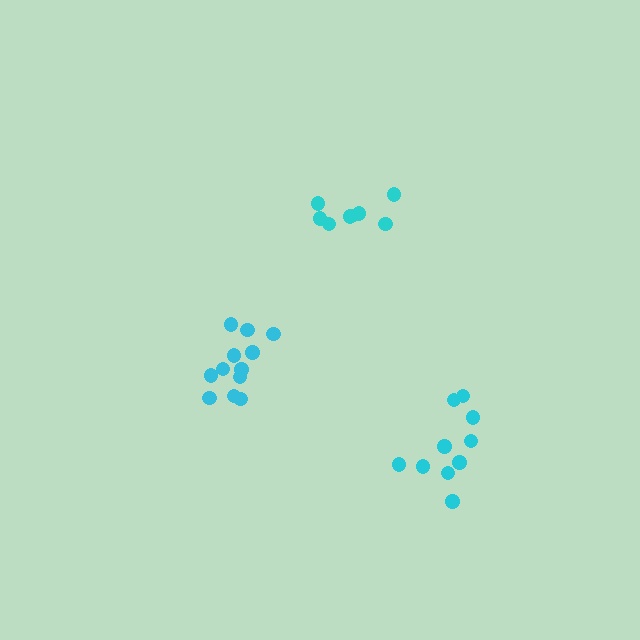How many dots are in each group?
Group 1: 12 dots, Group 2: 8 dots, Group 3: 10 dots (30 total).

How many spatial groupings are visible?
There are 3 spatial groupings.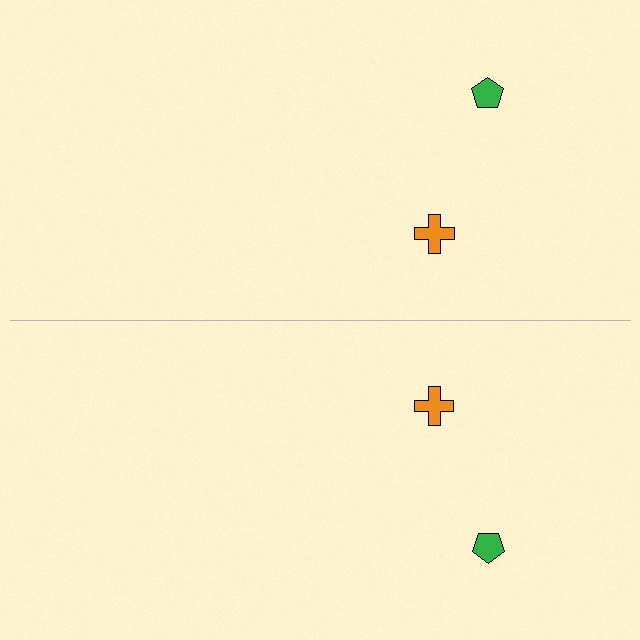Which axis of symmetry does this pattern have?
The pattern has a horizontal axis of symmetry running through the center of the image.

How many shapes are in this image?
There are 4 shapes in this image.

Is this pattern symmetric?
Yes, this pattern has bilateral (reflection) symmetry.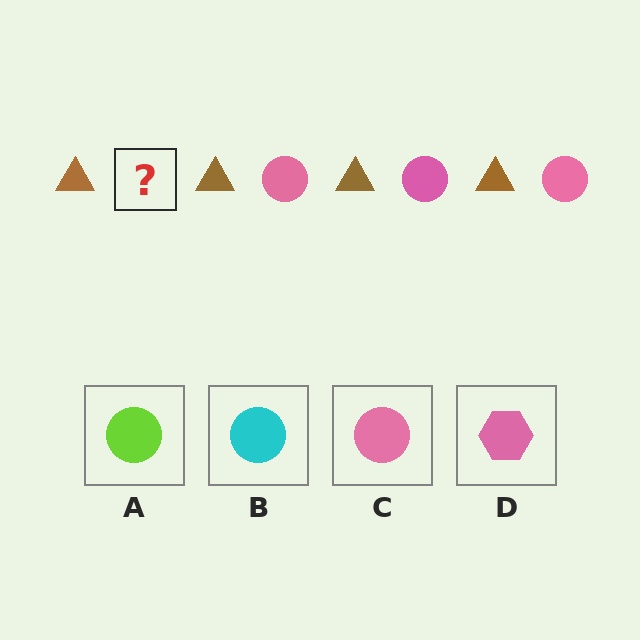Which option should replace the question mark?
Option C.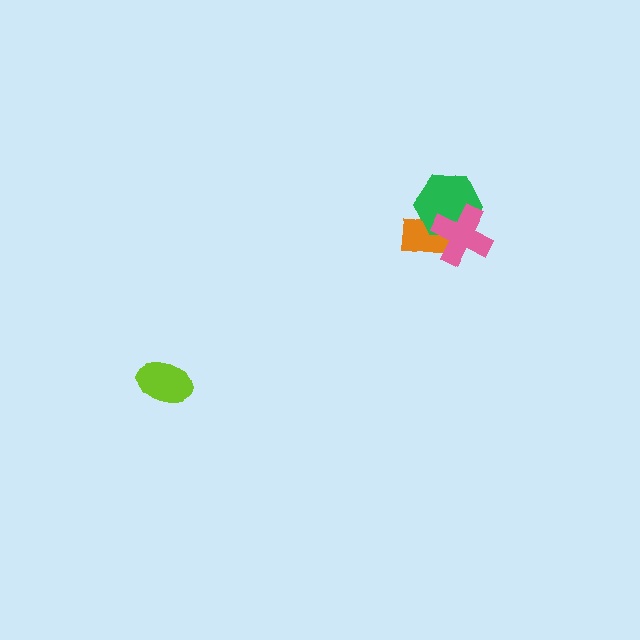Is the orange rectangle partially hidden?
Yes, it is partially covered by another shape.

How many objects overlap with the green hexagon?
2 objects overlap with the green hexagon.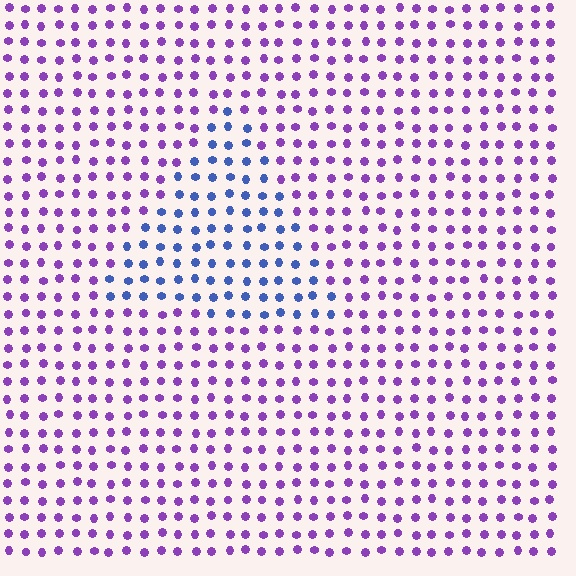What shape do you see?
I see a triangle.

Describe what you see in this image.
The image is filled with small purple elements in a uniform arrangement. A triangle-shaped region is visible where the elements are tinted to a slightly different hue, forming a subtle color boundary.